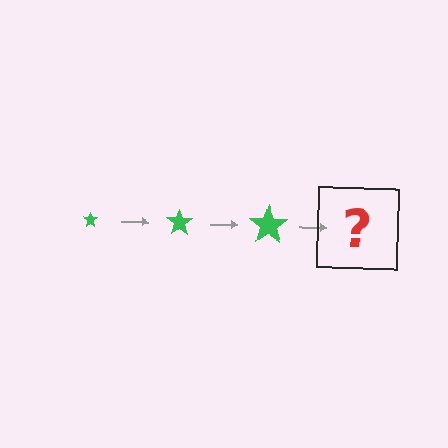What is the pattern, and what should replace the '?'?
The pattern is that the star gets progressively larger each step. The '?' should be a green star, larger than the previous one.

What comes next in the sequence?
The next element should be a green star, larger than the previous one.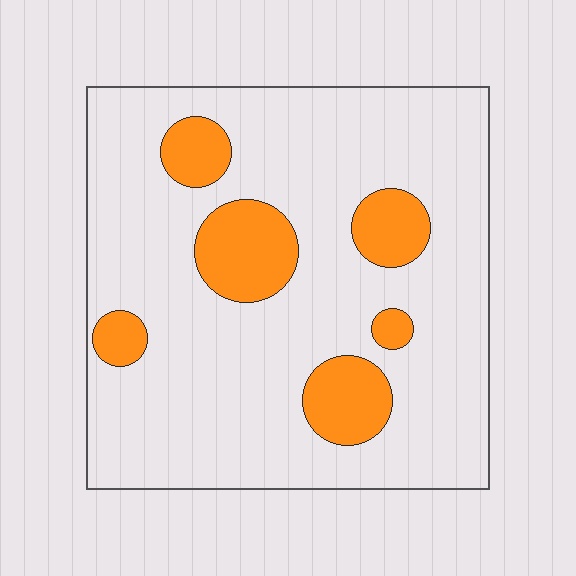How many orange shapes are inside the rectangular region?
6.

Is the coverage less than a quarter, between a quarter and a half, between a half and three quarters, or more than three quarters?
Less than a quarter.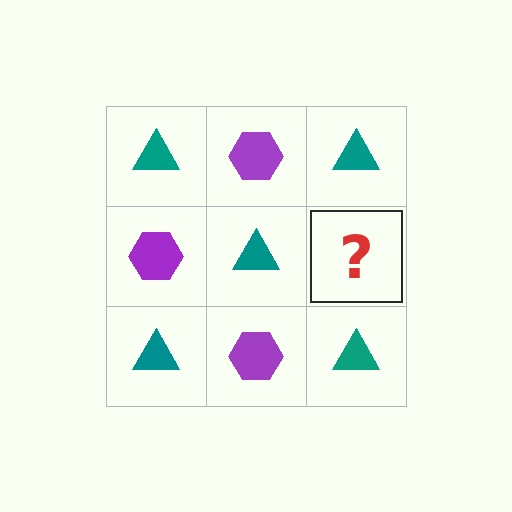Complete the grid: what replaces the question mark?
The question mark should be replaced with a purple hexagon.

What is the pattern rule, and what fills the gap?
The rule is that it alternates teal triangle and purple hexagon in a checkerboard pattern. The gap should be filled with a purple hexagon.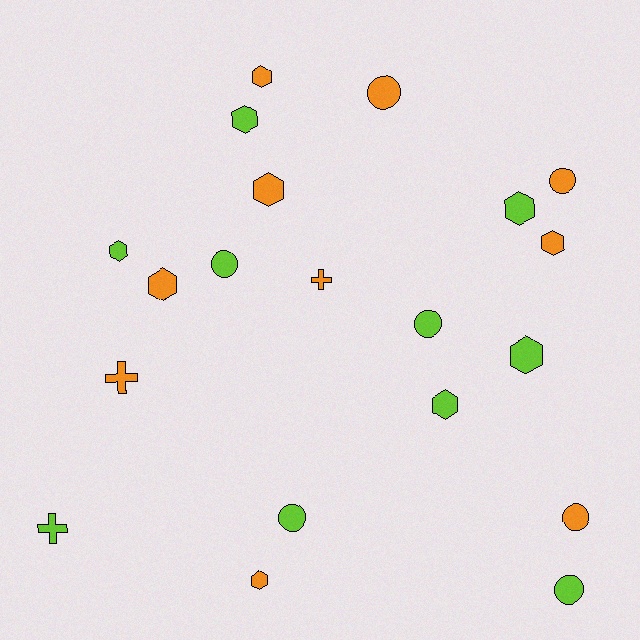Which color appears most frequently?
Orange, with 10 objects.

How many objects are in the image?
There are 20 objects.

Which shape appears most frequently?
Hexagon, with 10 objects.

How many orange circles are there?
There are 3 orange circles.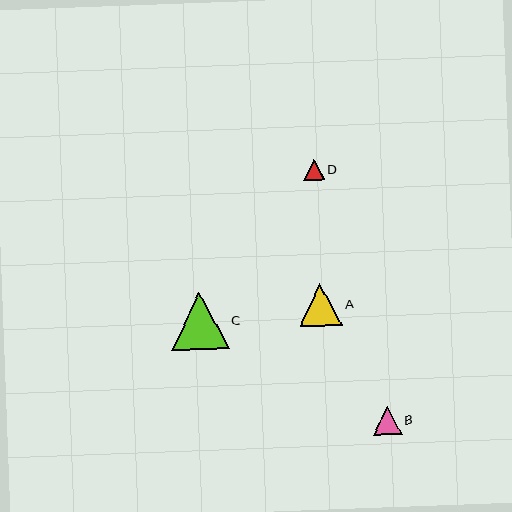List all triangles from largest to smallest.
From largest to smallest: C, A, B, D.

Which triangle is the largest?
Triangle C is the largest with a size of approximately 58 pixels.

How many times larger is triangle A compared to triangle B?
Triangle A is approximately 1.5 times the size of triangle B.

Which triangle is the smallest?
Triangle D is the smallest with a size of approximately 21 pixels.